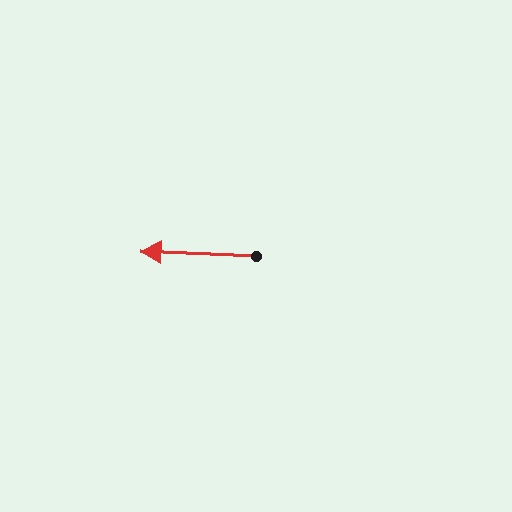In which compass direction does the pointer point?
West.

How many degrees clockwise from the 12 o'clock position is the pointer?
Approximately 272 degrees.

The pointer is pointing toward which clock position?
Roughly 9 o'clock.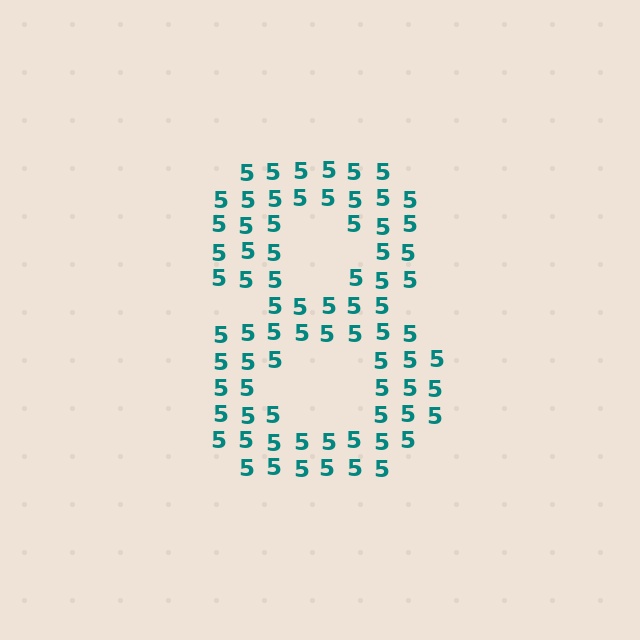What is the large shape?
The large shape is the digit 8.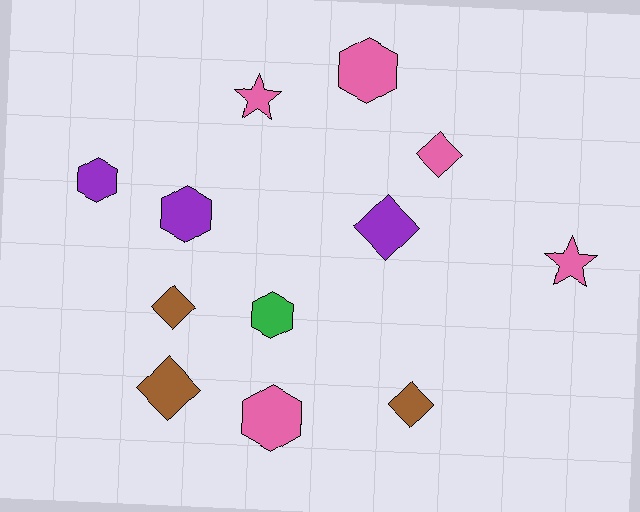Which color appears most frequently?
Pink, with 5 objects.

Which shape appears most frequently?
Diamond, with 5 objects.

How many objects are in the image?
There are 12 objects.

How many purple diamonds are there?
There is 1 purple diamond.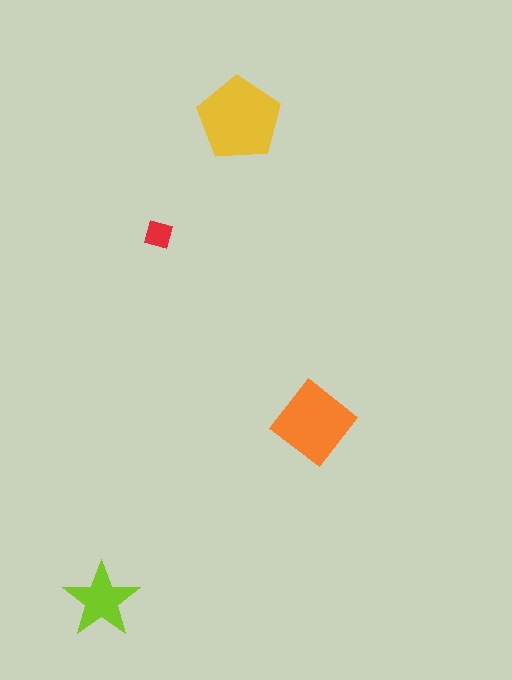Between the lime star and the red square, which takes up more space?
The lime star.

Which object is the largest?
The yellow pentagon.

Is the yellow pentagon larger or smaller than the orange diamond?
Larger.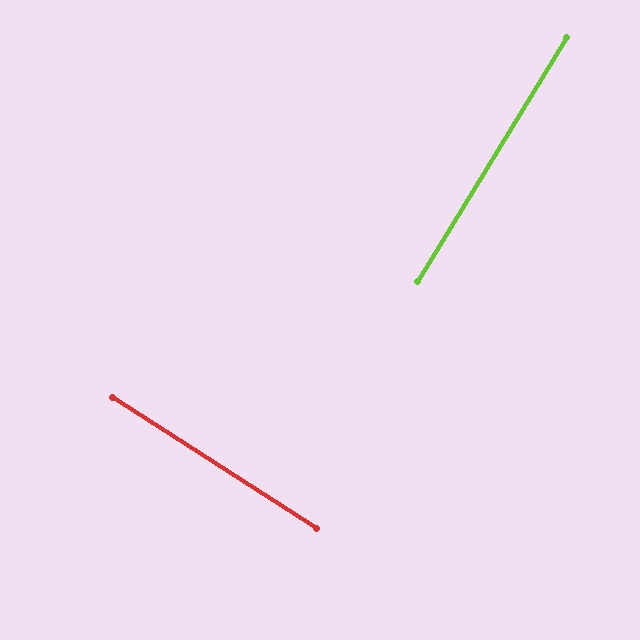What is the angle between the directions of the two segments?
Approximately 89 degrees.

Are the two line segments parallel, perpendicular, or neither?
Perpendicular — they meet at approximately 89°.